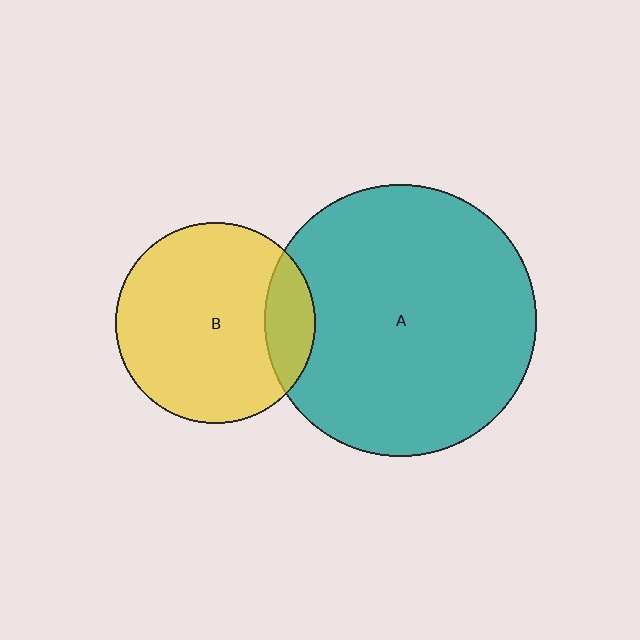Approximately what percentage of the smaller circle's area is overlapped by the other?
Approximately 15%.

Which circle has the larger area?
Circle A (teal).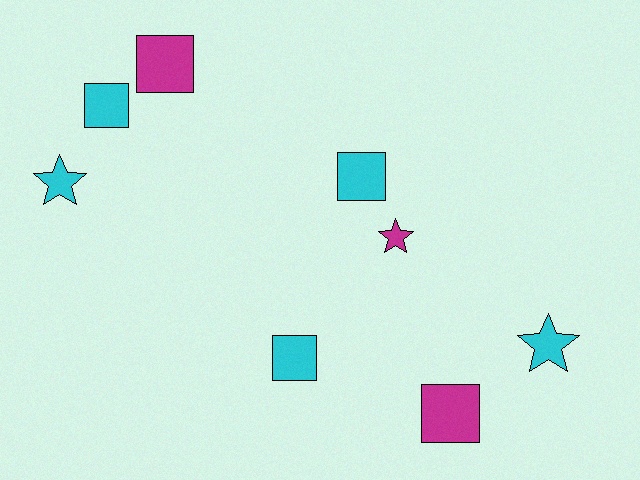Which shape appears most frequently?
Square, with 5 objects.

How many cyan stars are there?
There are 2 cyan stars.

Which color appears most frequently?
Cyan, with 5 objects.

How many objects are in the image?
There are 8 objects.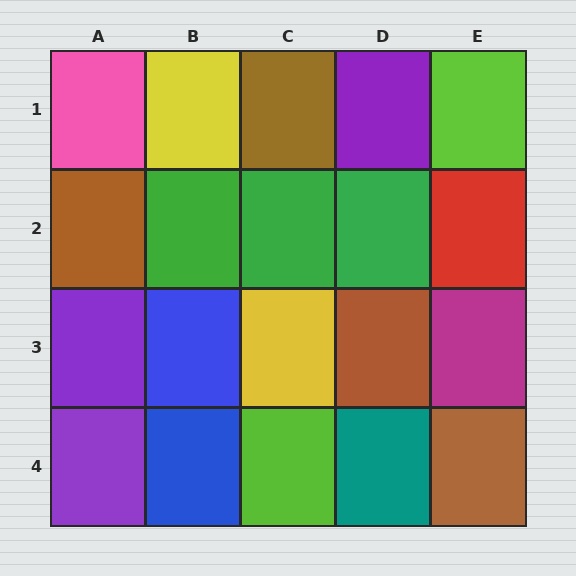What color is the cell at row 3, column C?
Yellow.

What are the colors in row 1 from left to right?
Pink, yellow, brown, purple, lime.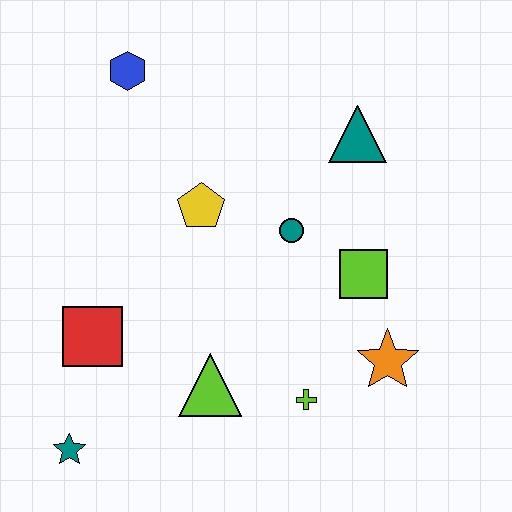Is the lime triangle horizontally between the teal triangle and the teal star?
Yes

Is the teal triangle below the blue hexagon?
Yes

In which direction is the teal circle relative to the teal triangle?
The teal circle is below the teal triangle.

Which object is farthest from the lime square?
The teal star is farthest from the lime square.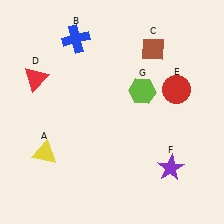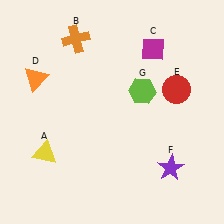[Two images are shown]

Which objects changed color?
B changed from blue to orange. C changed from brown to magenta. D changed from red to orange.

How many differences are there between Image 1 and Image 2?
There are 3 differences between the two images.